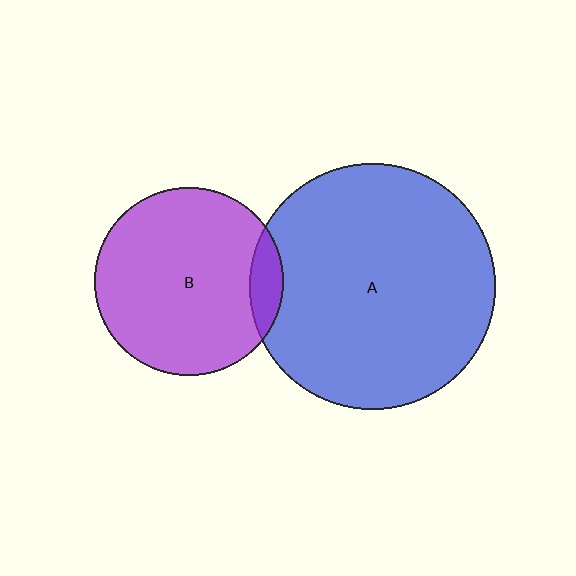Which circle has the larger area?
Circle A (blue).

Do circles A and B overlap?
Yes.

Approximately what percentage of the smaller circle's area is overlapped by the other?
Approximately 10%.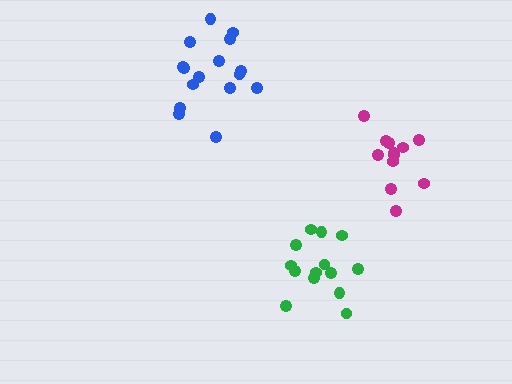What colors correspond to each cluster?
The clusters are colored: green, magenta, blue.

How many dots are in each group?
Group 1: 14 dots, Group 2: 13 dots, Group 3: 16 dots (43 total).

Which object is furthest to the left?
The blue cluster is leftmost.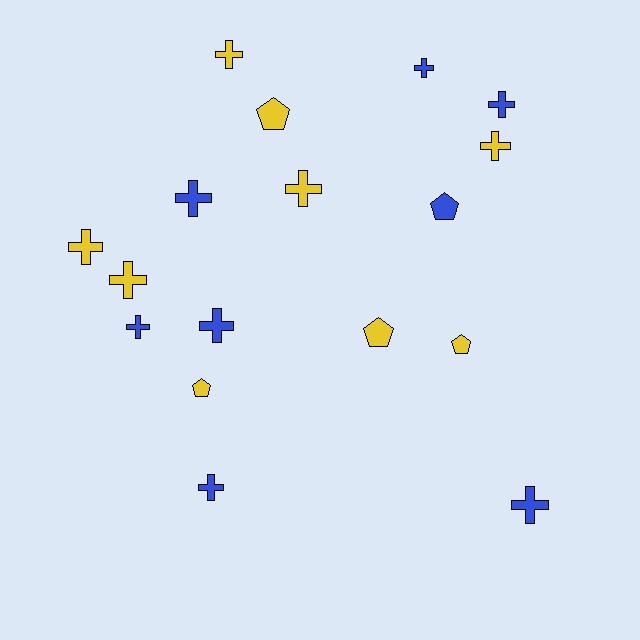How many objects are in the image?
There are 17 objects.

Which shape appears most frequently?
Cross, with 12 objects.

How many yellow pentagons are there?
There are 4 yellow pentagons.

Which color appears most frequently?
Yellow, with 9 objects.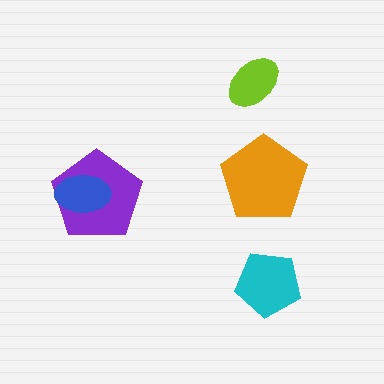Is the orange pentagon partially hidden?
No, no other shape covers it.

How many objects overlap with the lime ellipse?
0 objects overlap with the lime ellipse.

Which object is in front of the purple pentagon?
The blue ellipse is in front of the purple pentagon.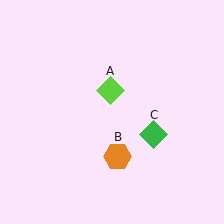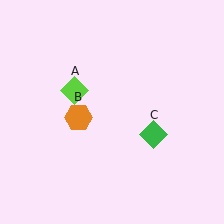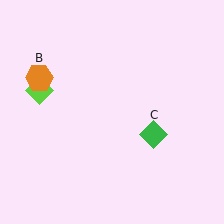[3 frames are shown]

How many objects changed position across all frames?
2 objects changed position: lime diamond (object A), orange hexagon (object B).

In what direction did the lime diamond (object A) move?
The lime diamond (object A) moved left.